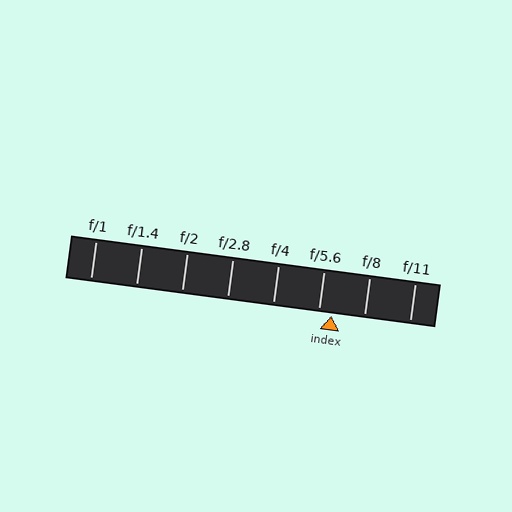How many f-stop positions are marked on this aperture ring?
There are 8 f-stop positions marked.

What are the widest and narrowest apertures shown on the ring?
The widest aperture shown is f/1 and the narrowest is f/11.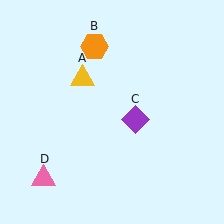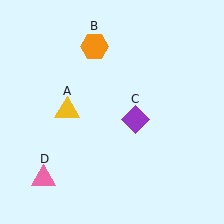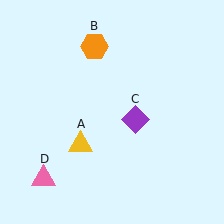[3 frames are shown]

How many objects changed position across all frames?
1 object changed position: yellow triangle (object A).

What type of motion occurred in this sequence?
The yellow triangle (object A) rotated counterclockwise around the center of the scene.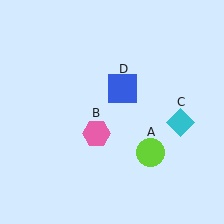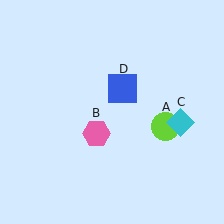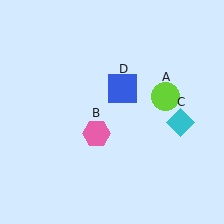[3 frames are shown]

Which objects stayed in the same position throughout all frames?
Pink hexagon (object B) and cyan diamond (object C) and blue square (object D) remained stationary.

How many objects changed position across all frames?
1 object changed position: lime circle (object A).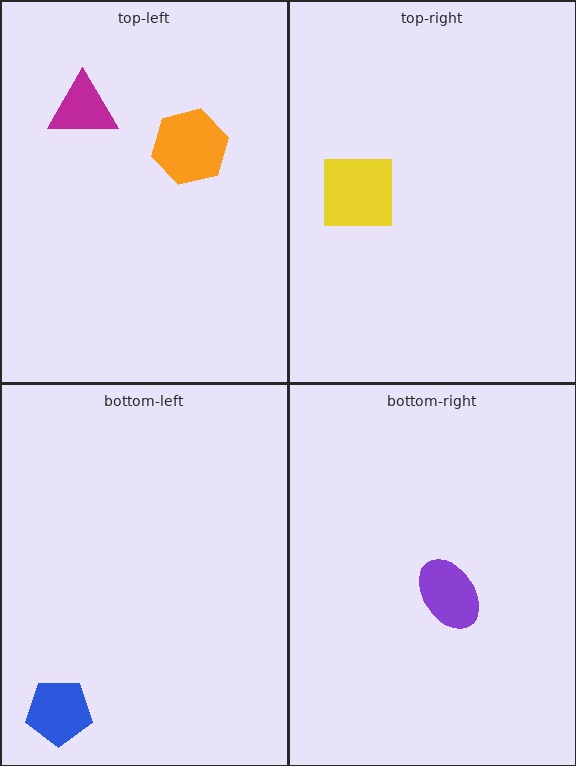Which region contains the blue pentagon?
The bottom-left region.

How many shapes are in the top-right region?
1.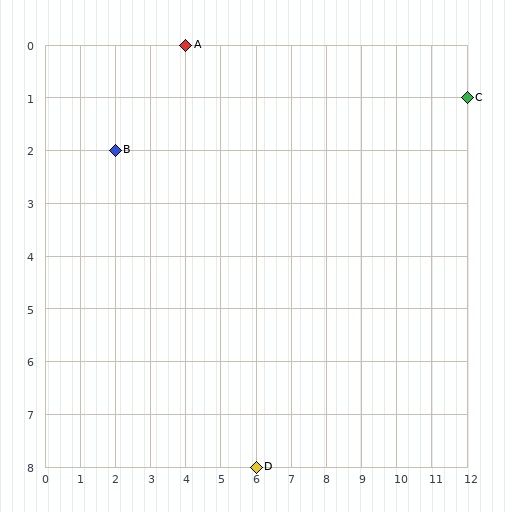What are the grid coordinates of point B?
Point B is at grid coordinates (2, 2).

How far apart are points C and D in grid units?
Points C and D are 6 columns and 7 rows apart (about 9.2 grid units diagonally).